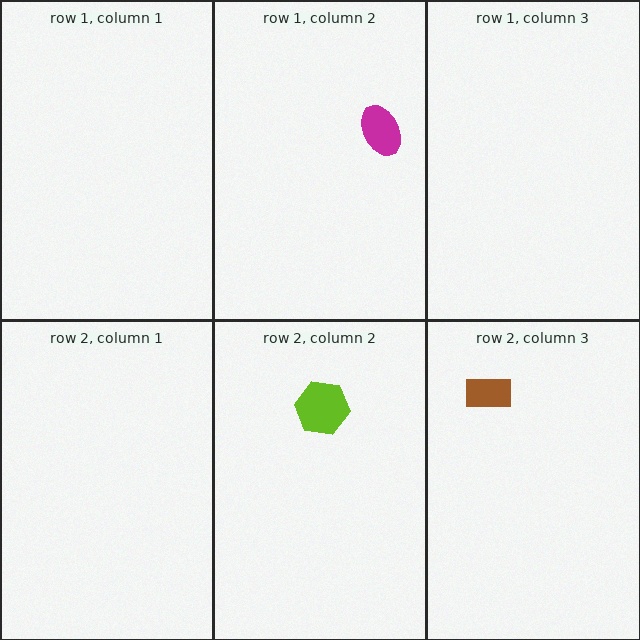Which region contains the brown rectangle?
The row 2, column 3 region.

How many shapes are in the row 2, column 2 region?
1.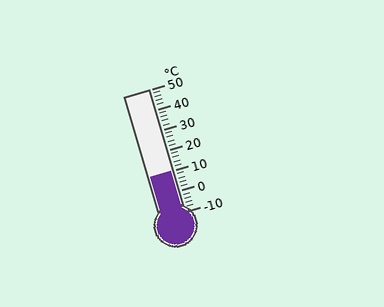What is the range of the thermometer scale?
The thermometer scale ranges from -10°C to 50°C.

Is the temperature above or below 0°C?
The temperature is above 0°C.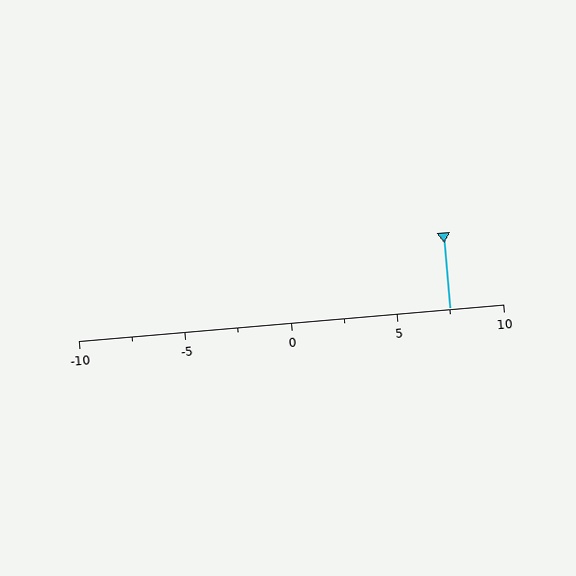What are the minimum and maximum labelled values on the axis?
The axis runs from -10 to 10.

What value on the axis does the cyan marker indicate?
The marker indicates approximately 7.5.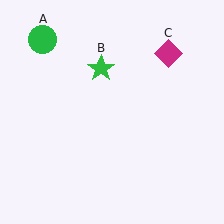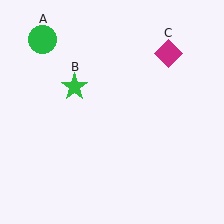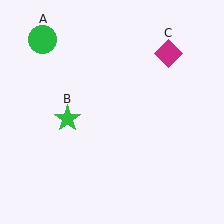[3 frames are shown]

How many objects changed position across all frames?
1 object changed position: green star (object B).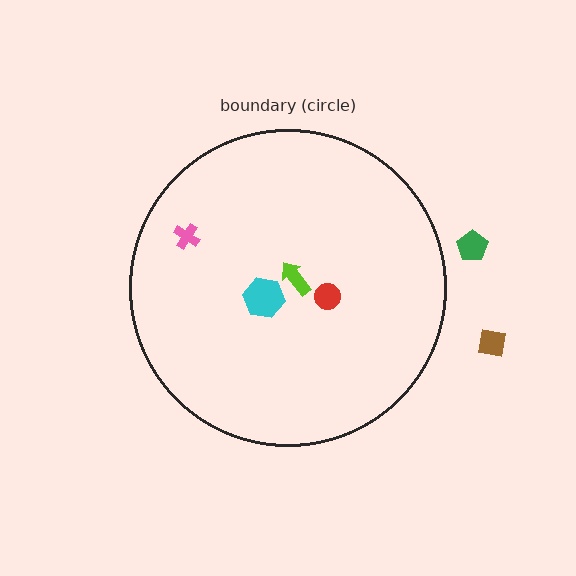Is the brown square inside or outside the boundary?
Outside.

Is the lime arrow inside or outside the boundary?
Inside.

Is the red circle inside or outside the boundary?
Inside.